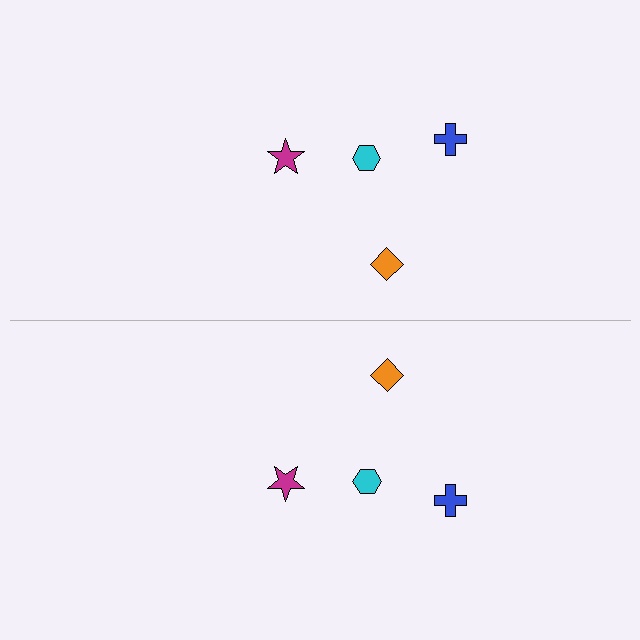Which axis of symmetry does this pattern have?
The pattern has a horizontal axis of symmetry running through the center of the image.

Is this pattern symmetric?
Yes, this pattern has bilateral (reflection) symmetry.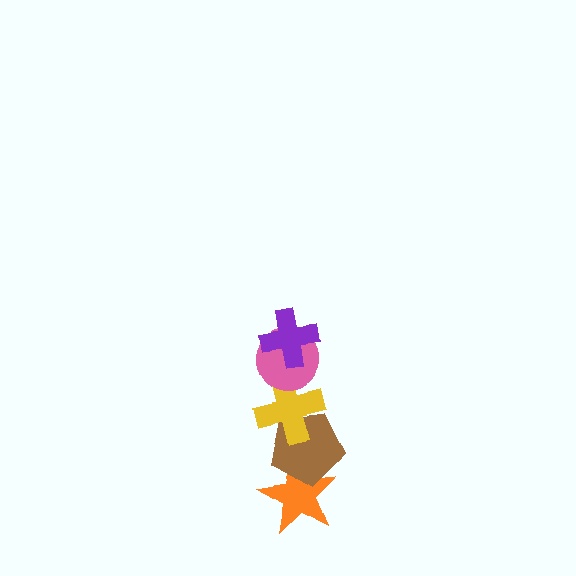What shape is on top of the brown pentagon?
The yellow cross is on top of the brown pentagon.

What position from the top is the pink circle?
The pink circle is 2nd from the top.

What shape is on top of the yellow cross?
The pink circle is on top of the yellow cross.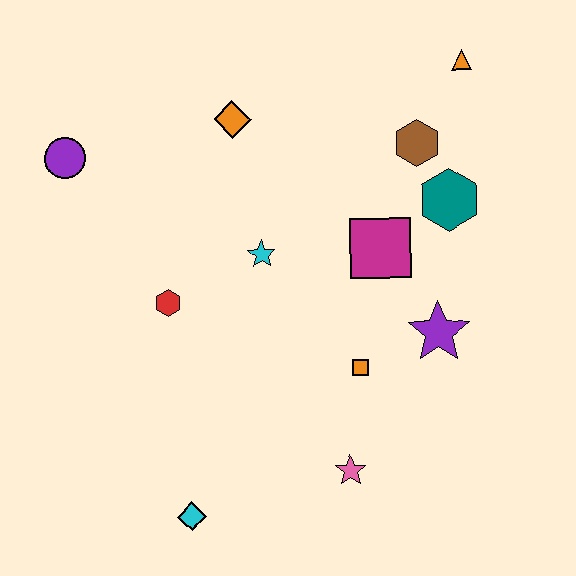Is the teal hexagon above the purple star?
Yes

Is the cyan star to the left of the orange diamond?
No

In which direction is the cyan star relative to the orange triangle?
The cyan star is to the left of the orange triangle.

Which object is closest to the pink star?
The orange square is closest to the pink star.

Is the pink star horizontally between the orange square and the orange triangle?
No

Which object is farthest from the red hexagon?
The orange triangle is farthest from the red hexagon.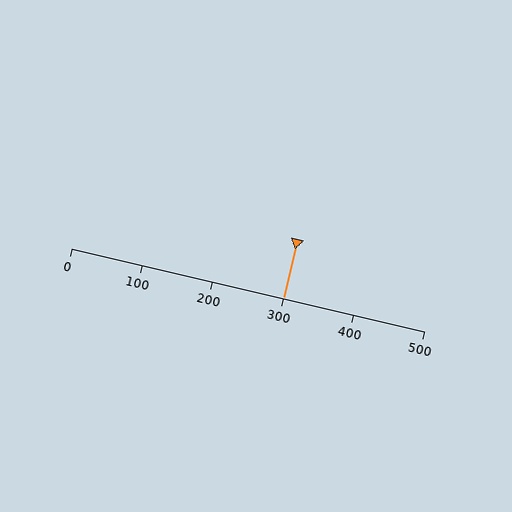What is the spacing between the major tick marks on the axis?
The major ticks are spaced 100 apart.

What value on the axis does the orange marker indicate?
The marker indicates approximately 300.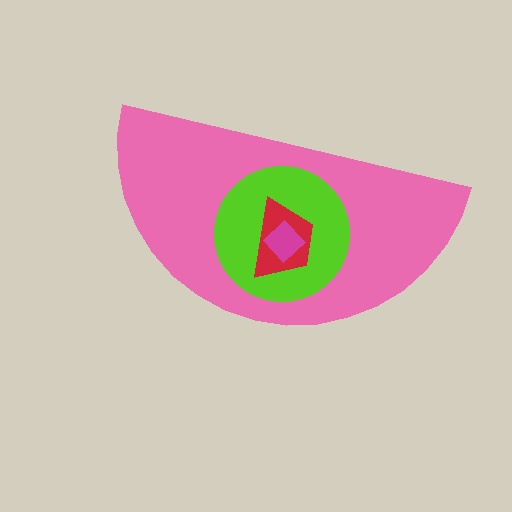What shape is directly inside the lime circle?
The red trapezoid.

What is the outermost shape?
The pink semicircle.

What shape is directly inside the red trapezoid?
The magenta diamond.